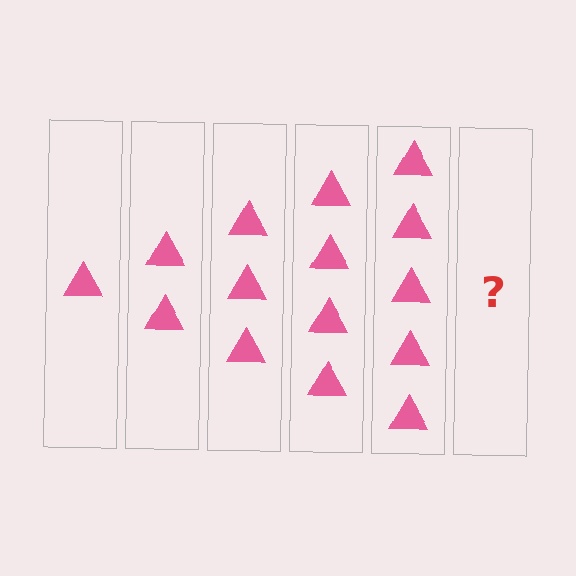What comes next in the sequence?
The next element should be 6 triangles.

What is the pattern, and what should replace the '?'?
The pattern is that each step adds one more triangle. The '?' should be 6 triangles.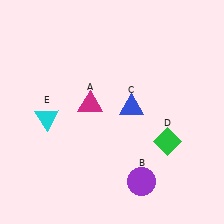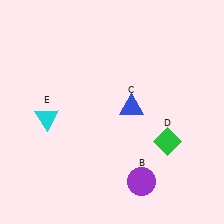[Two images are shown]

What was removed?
The magenta triangle (A) was removed in Image 2.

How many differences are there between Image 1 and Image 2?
There is 1 difference between the two images.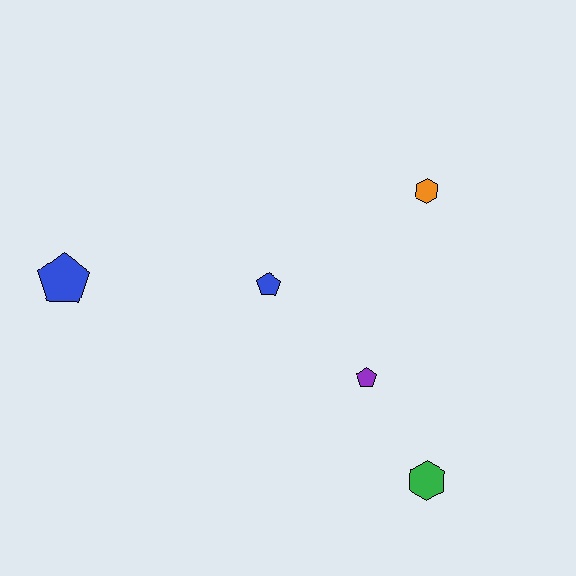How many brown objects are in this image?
There are no brown objects.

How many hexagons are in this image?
There are 2 hexagons.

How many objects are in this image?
There are 5 objects.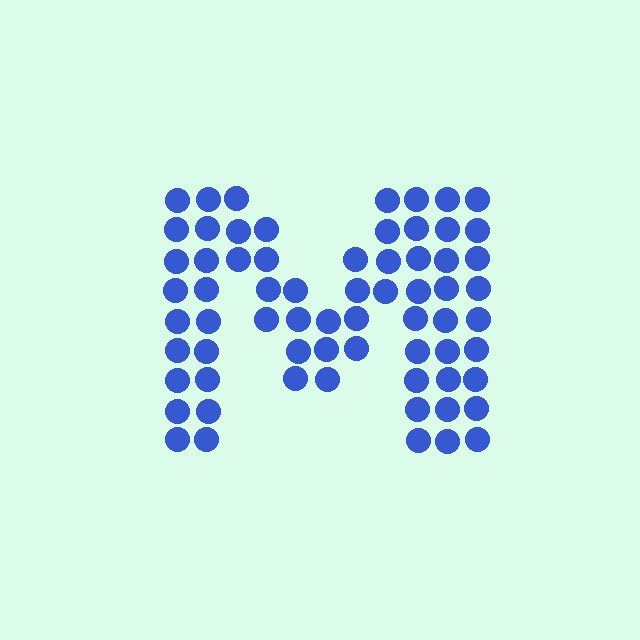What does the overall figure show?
The overall figure shows the letter M.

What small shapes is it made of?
It is made of small circles.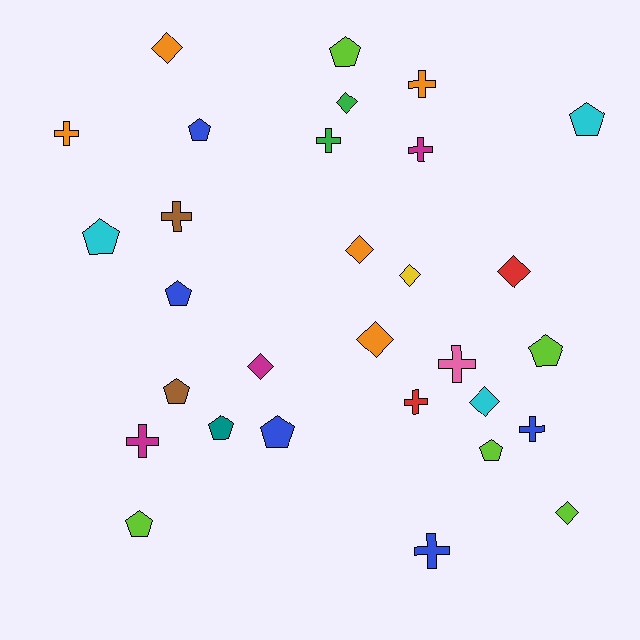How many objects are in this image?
There are 30 objects.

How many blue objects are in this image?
There are 5 blue objects.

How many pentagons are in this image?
There are 11 pentagons.